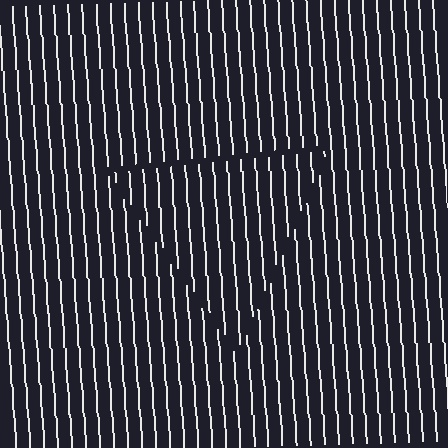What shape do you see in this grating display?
An illusory triangle. The interior of the shape contains the same grating, shifted by half a period — the contour is defined by the phase discontinuity where line-ends from the inner and outer gratings abut.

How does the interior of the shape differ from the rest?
The interior of the shape contains the same grating, shifted by half a period — the contour is defined by the phase discontinuity where line-ends from the inner and outer gratings abut.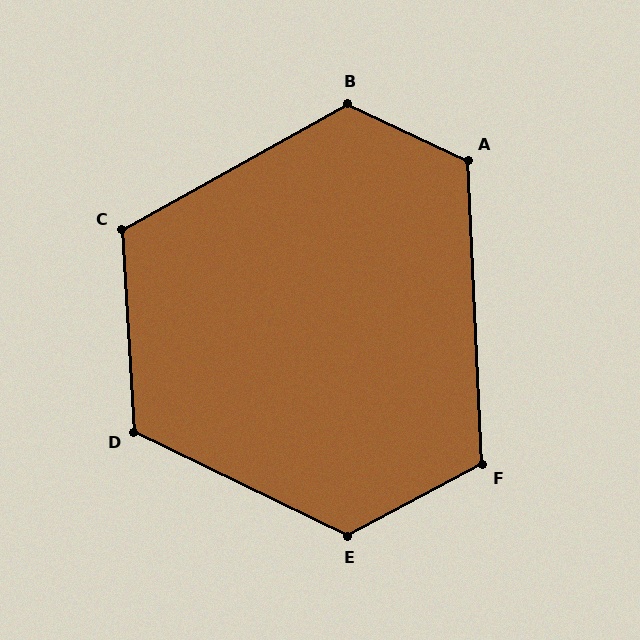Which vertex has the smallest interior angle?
F, at approximately 115 degrees.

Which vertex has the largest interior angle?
E, at approximately 126 degrees.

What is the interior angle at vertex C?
Approximately 116 degrees (obtuse).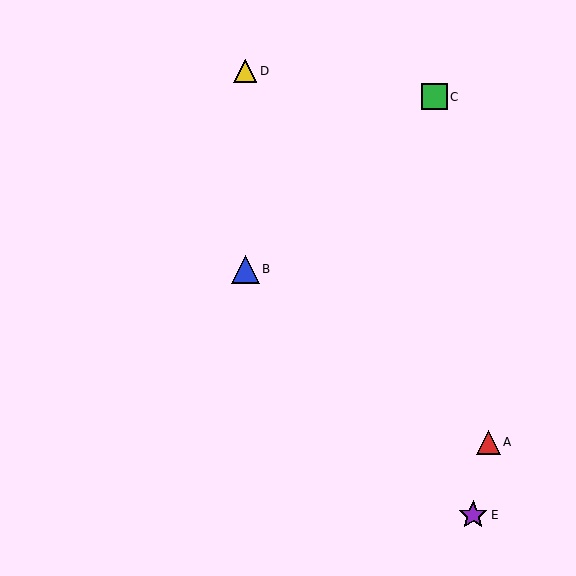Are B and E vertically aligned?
No, B is at x≈245 and E is at x≈473.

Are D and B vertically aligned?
Yes, both are at x≈245.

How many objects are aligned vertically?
2 objects (B, D) are aligned vertically.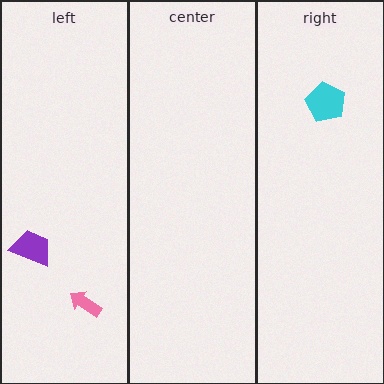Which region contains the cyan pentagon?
The right region.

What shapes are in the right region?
The cyan pentagon.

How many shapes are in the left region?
2.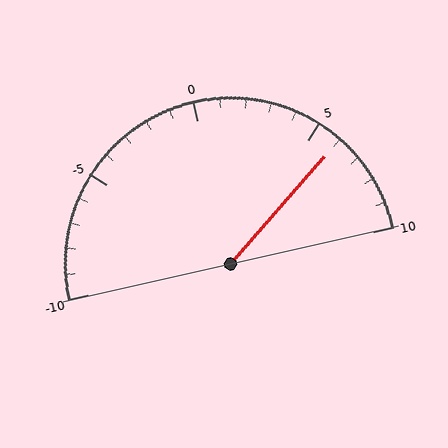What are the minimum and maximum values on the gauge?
The gauge ranges from -10 to 10.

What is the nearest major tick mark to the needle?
The nearest major tick mark is 5.